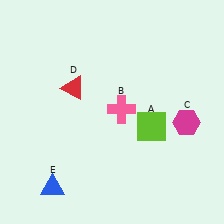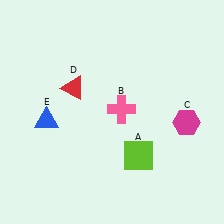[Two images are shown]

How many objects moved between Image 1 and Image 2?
2 objects moved between the two images.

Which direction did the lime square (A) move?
The lime square (A) moved down.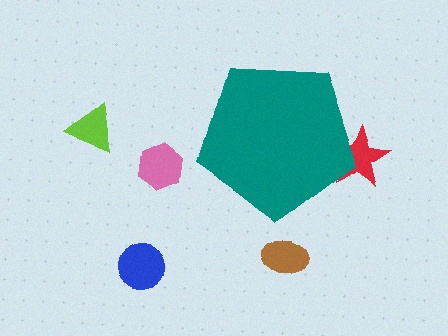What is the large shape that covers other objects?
A teal pentagon.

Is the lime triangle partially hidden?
No, the lime triangle is fully visible.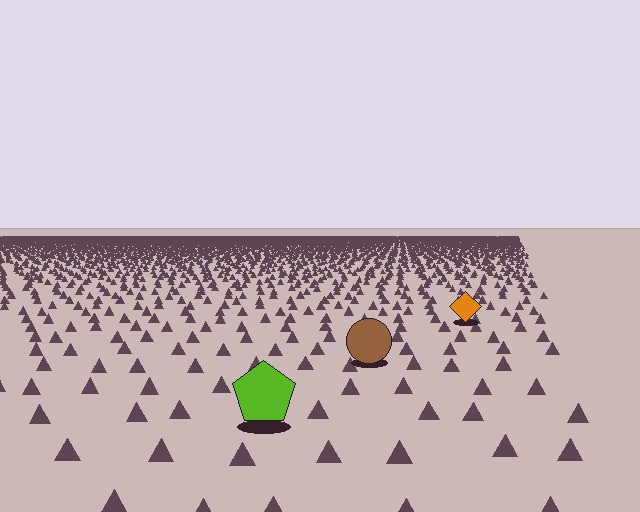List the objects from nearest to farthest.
From nearest to farthest: the lime pentagon, the brown circle, the orange diamond.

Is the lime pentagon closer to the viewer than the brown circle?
Yes. The lime pentagon is closer — you can tell from the texture gradient: the ground texture is coarser near it.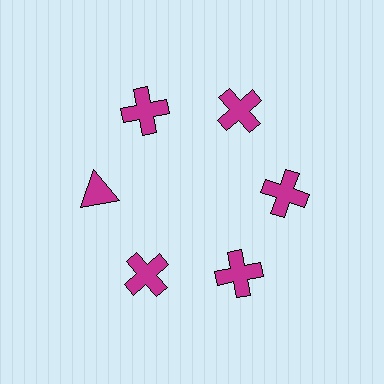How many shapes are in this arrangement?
There are 6 shapes arranged in a ring pattern.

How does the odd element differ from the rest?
It has a different shape: triangle instead of cross.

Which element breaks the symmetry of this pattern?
The magenta triangle at roughly the 9 o'clock position breaks the symmetry. All other shapes are magenta crosses.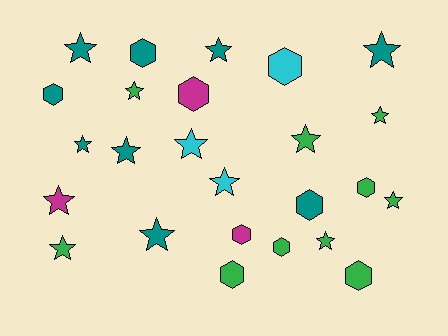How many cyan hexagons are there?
There is 1 cyan hexagon.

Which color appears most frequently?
Green, with 10 objects.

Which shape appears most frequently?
Star, with 15 objects.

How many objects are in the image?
There are 25 objects.